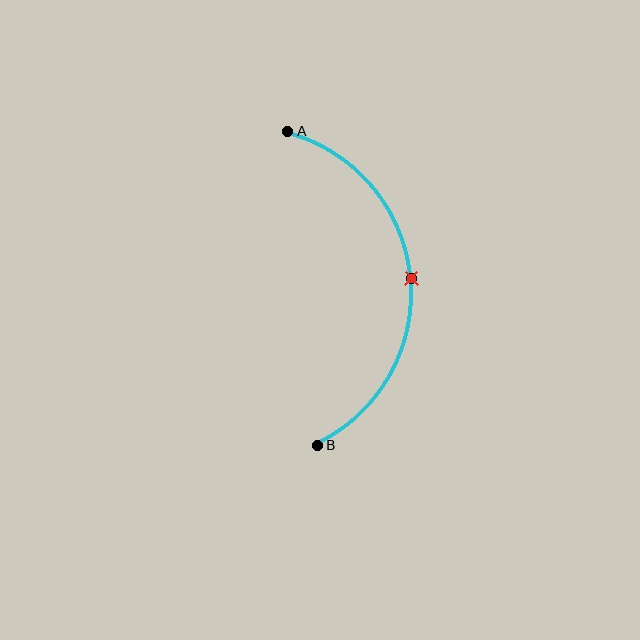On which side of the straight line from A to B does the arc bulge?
The arc bulges to the right of the straight line connecting A and B.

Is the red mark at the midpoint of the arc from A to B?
Yes. The red mark lies on the arc at equal arc-length from both A and B — it is the arc midpoint.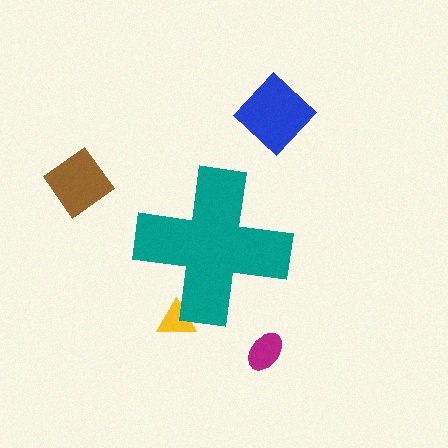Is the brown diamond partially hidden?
No, the brown diamond is fully visible.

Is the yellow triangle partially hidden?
Yes, the yellow triangle is partially hidden behind the teal cross.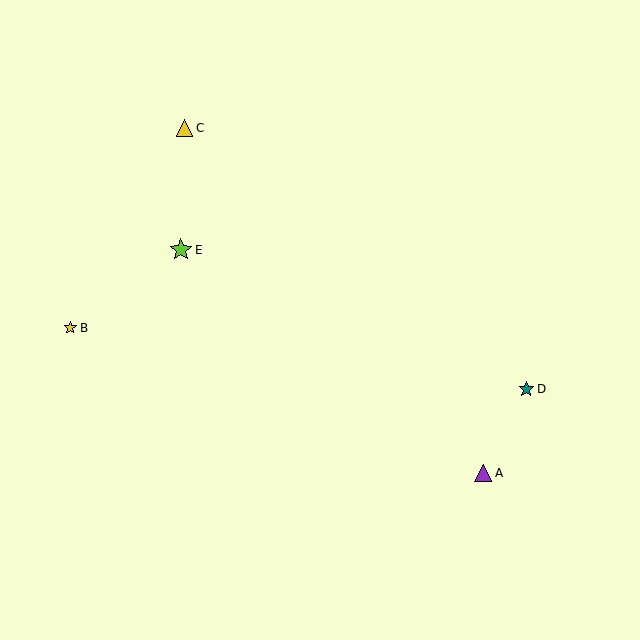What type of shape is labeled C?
Shape C is a yellow triangle.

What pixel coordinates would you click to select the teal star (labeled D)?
Click at (526, 389) to select the teal star D.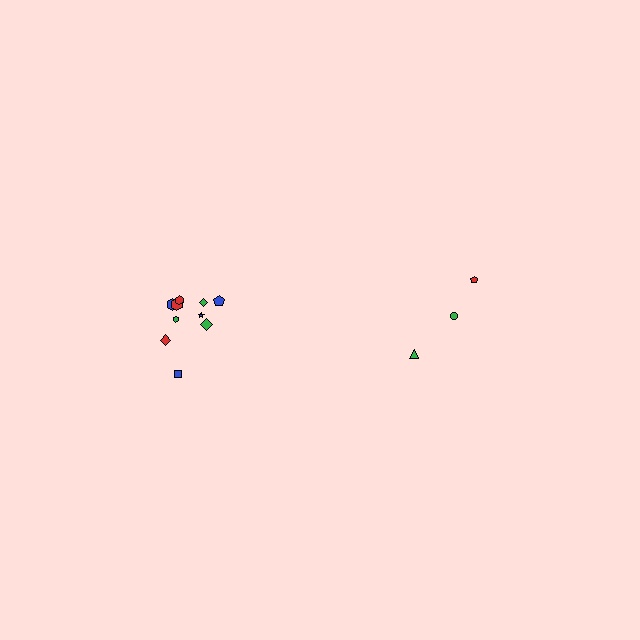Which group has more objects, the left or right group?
The left group.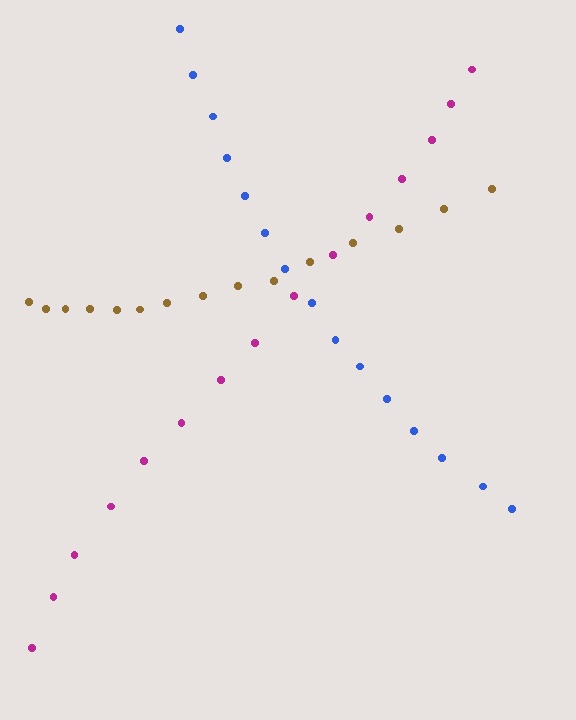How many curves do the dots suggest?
There are 3 distinct paths.